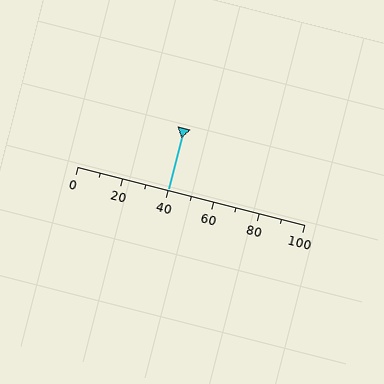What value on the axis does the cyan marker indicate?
The marker indicates approximately 40.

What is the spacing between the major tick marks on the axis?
The major ticks are spaced 20 apart.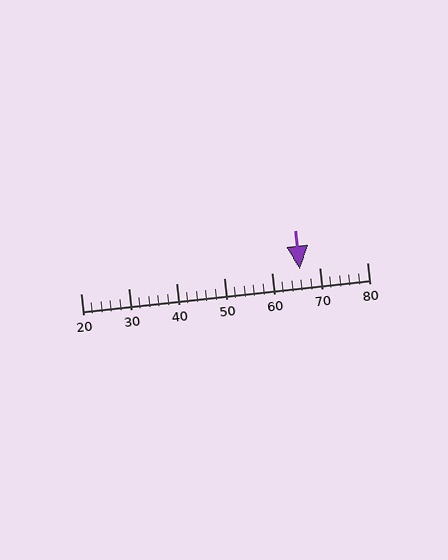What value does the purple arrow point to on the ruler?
The purple arrow points to approximately 66.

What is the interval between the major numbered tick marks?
The major tick marks are spaced 10 units apart.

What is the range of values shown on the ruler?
The ruler shows values from 20 to 80.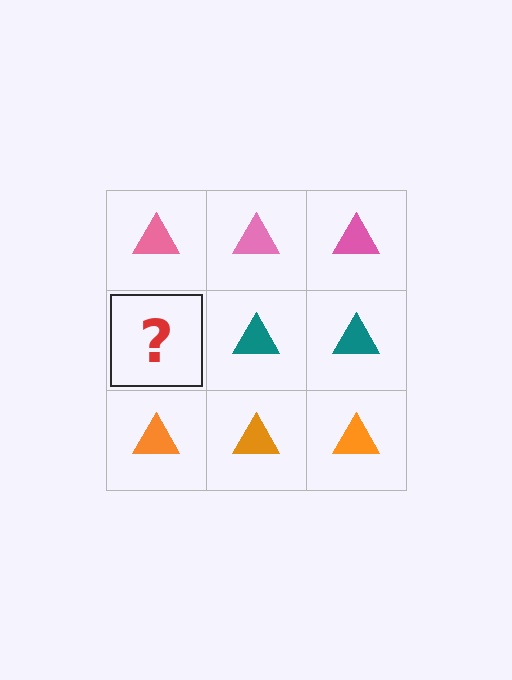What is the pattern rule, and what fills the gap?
The rule is that each row has a consistent color. The gap should be filled with a teal triangle.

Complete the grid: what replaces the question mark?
The question mark should be replaced with a teal triangle.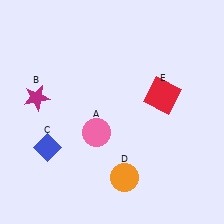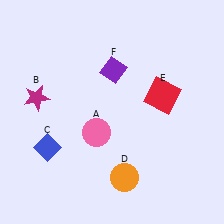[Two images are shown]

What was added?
A purple diamond (F) was added in Image 2.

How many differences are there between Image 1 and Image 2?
There is 1 difference between the two images.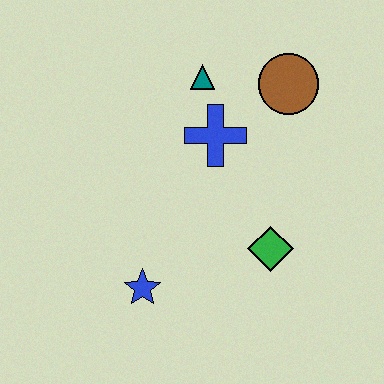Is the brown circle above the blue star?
Yes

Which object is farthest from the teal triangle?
The blue star is farthest from the teal triangle.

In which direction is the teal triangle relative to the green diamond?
The teal triangle is above the green diamond.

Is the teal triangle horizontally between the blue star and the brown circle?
Yes